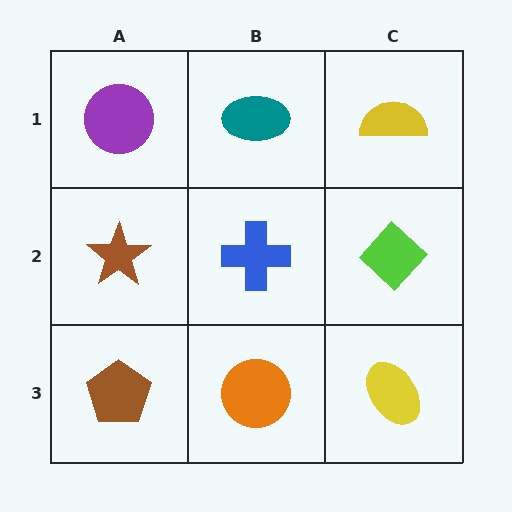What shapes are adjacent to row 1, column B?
A blue cross (row 2, column B), a purple circle (row 1, column A), a yellow semicircle (row 1, column C).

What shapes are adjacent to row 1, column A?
A brown star (row 2, column A), a teal ellipse (row 1, column B).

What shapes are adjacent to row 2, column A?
A purple circle (row 1, column A), a brown pentagon (row 3, column A), a blue cross (row 2, column B).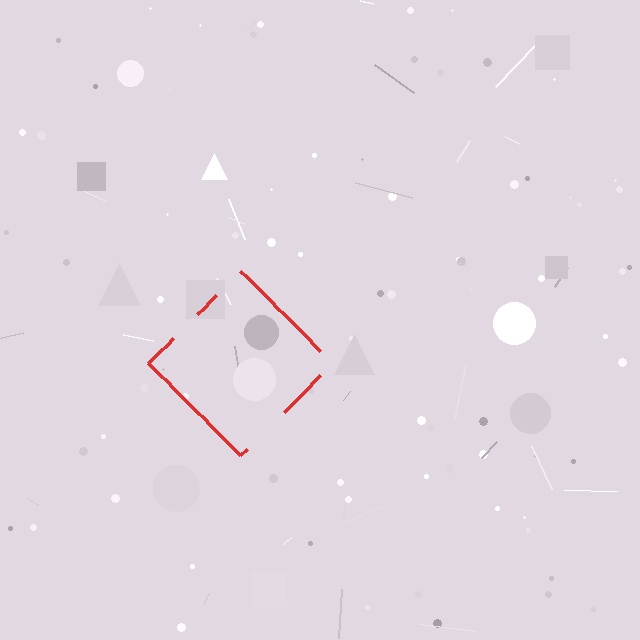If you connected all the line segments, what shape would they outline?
They would outline a diamond.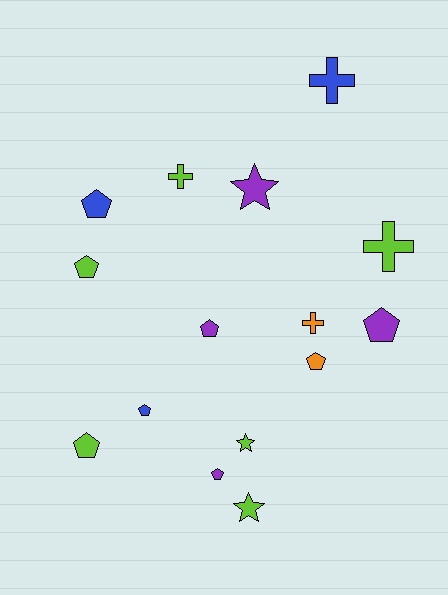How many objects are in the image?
There are 15 objects.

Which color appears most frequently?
Lime, with 6 objects.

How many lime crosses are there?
There are 2 lime crosses.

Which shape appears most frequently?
Pentagon, with 8 objects.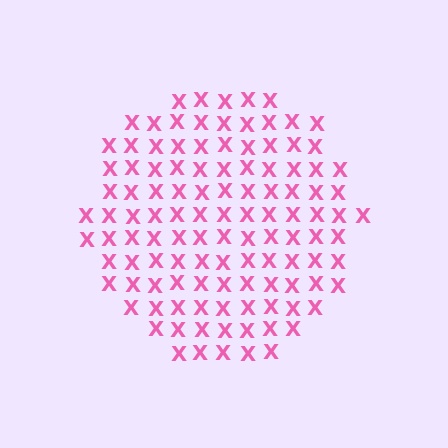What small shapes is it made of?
It is made of small letter X's.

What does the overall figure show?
The overall figure shows a circle.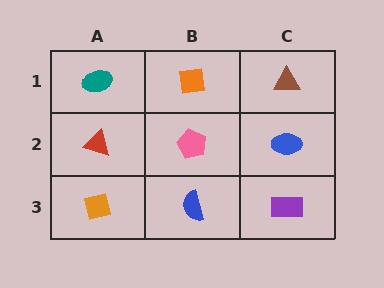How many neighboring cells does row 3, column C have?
2.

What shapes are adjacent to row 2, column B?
An orange square (row 1, column B), a blue semicircle (row 3, column B), a red triangle (row 2, column A), a blue ellipse (row 2, column C).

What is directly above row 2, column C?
A brown triangle.